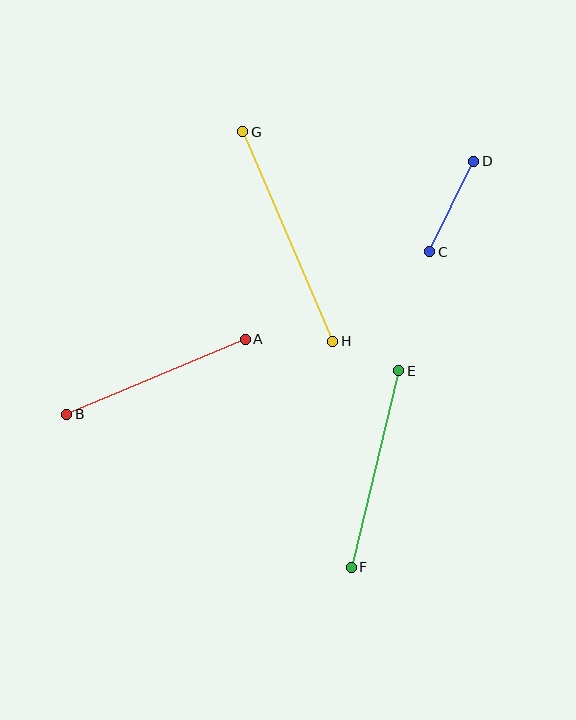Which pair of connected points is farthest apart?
Points G and H are farthest apart.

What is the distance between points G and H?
The distance is approximately 228 pixels.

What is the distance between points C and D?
The distance is approximately 101 pixels.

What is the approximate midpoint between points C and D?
The midpoint is at approximately (452, 207) pixels.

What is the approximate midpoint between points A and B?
The midpoint is at approximately (156, 377) pixels.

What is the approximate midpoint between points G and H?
The midpoint is at approximately (288, 237) pixels.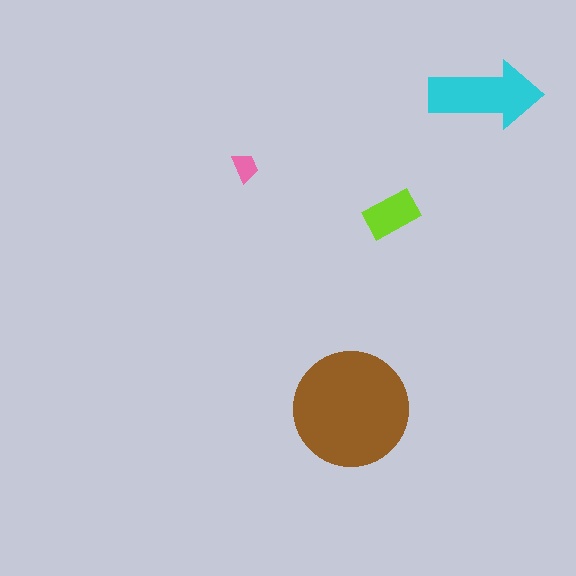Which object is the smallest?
The pink trapezoid.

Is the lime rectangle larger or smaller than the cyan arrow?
Smaller.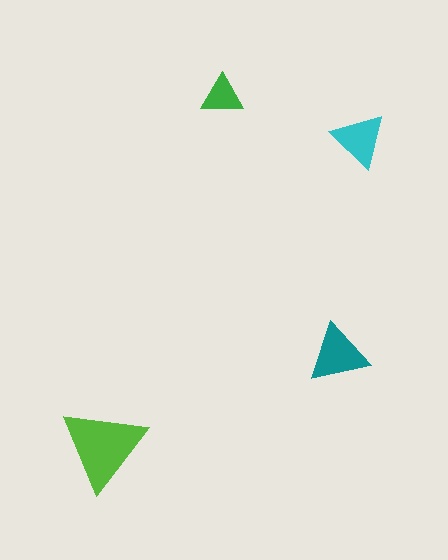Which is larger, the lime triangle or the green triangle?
The lime one.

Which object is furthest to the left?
The lime triangle is leftmost.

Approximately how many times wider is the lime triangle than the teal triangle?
About 1.5 times wider.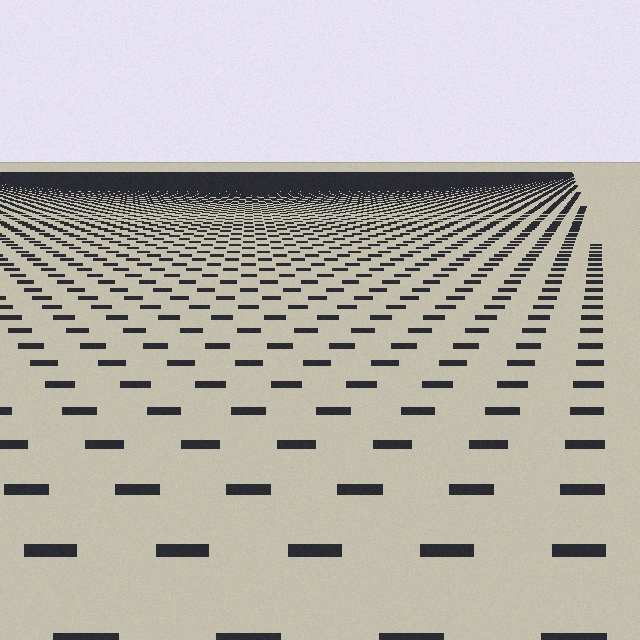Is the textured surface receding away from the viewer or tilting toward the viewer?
The surface is receding away from the viewer. Texture elements get smaller and denser toward the top.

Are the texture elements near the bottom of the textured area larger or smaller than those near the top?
Larger. Near the bottom, elements are closer to the viewer and appear at a bigger on-screen size.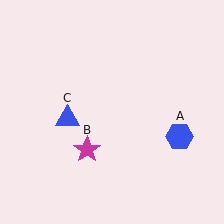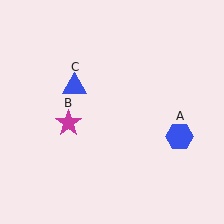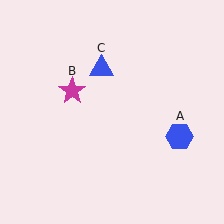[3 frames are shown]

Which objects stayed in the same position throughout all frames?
Blue hexagon (object A) remained stationary.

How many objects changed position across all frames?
2 objects changed position: magenta star (object B), blue triangle (object C).